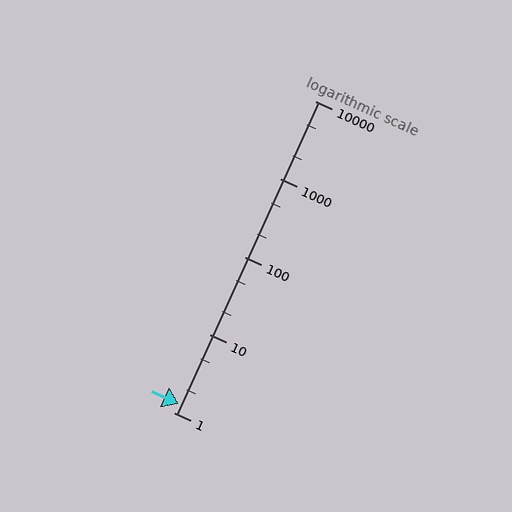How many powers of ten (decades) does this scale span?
The scale spans 4 decades, from 1 to 10000.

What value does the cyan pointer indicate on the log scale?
The pointer indicates approximately 1.3.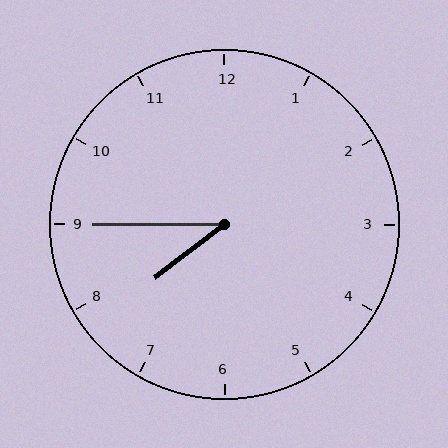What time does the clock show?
7:45.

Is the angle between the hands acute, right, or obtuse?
It is acute.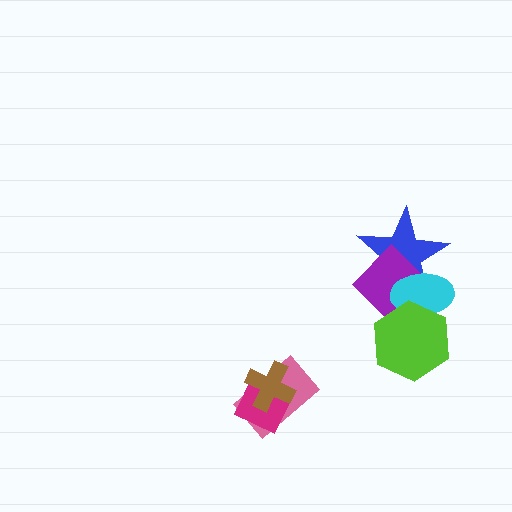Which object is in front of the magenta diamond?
The brown cross is in front of the magenta diamond.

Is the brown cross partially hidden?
No, no other shape covers it.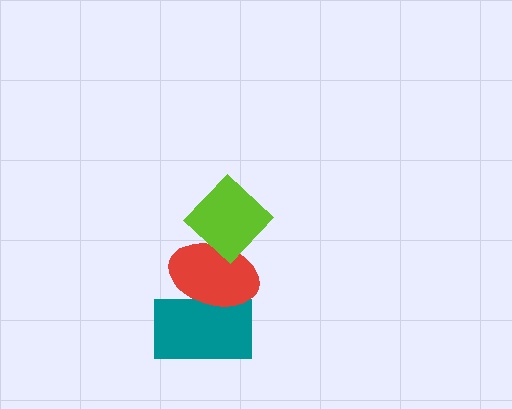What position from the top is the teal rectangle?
The teal rectangle is 3rd from the top.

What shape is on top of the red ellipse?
The lime diamond is on top of the red ellipse.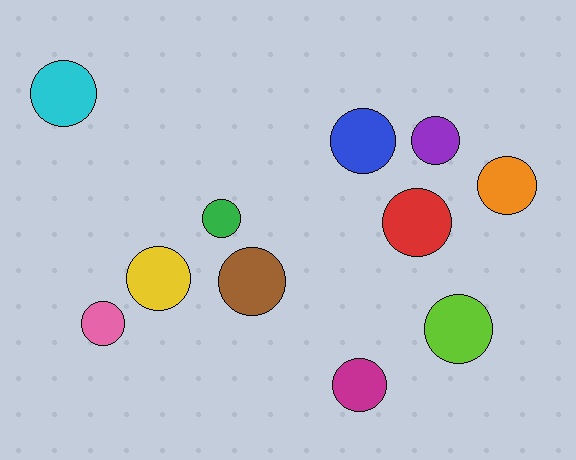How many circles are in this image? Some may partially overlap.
There are 11 circles.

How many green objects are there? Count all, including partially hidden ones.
There is 1 green object.